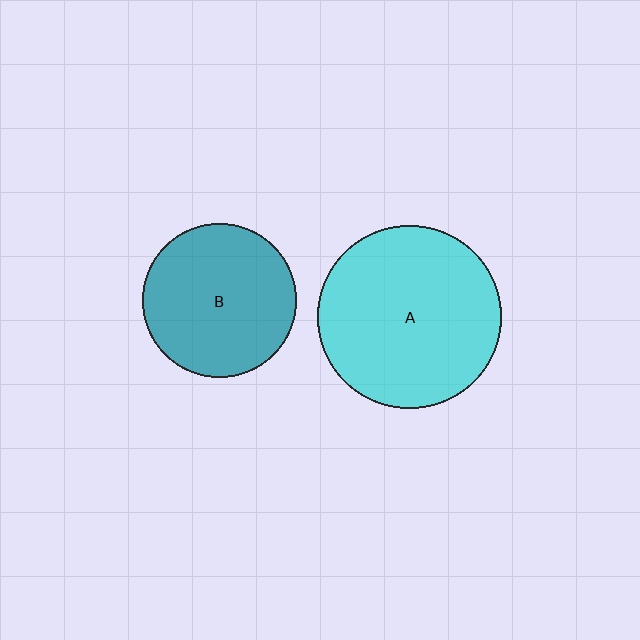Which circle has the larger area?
Circle A (cyan).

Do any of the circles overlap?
No, none of the circles overlap.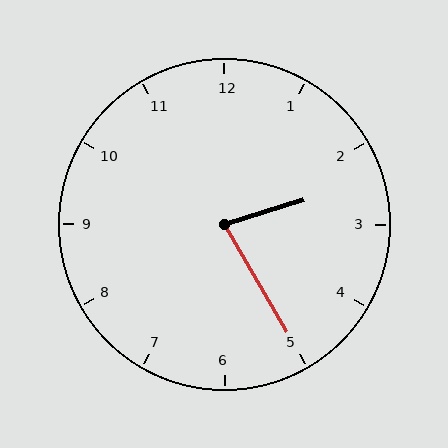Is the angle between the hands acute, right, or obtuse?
It is acute.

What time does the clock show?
2:25.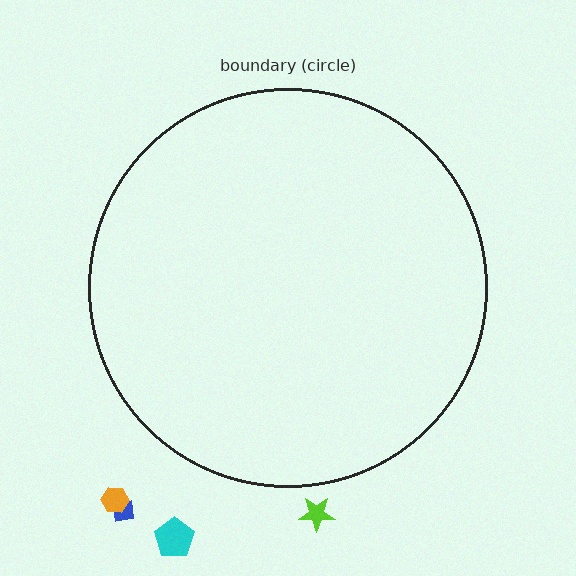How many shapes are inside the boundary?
0 inside, 4 outside.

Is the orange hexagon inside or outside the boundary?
Outside.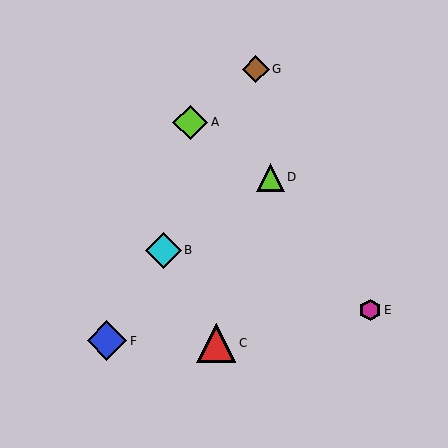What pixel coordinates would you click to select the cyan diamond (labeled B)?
Click at (164, 250) to select the cyan diamond B.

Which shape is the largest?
The blue diamond (labeled F) is the largest.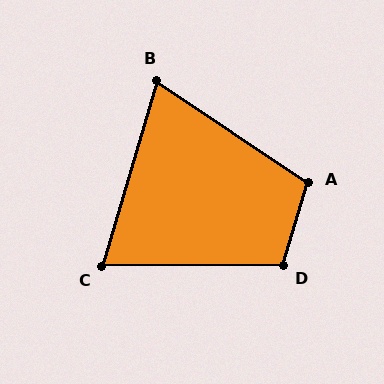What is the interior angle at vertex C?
Approximately 73 degrees (acute).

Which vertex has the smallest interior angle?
B, at approximately 73 degrees.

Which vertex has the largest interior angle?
D, at approximately 107 degrees.